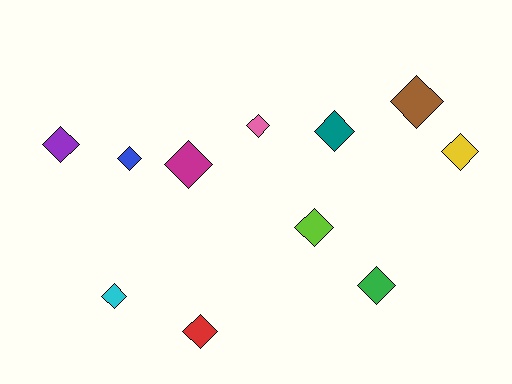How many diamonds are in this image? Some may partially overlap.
There are 11 diamonds.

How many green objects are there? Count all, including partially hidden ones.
There is 1 green object.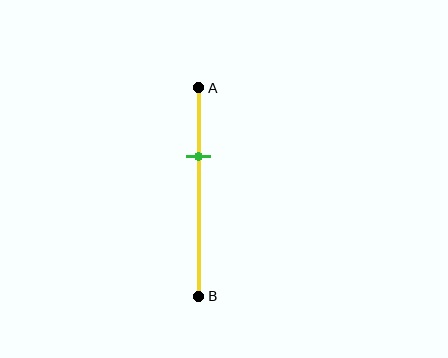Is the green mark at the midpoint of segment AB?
No, the mark is at about 35% from A, not at the 50% midpoint.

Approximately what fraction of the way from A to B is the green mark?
The green mark is approximately 35% of the way from A to B.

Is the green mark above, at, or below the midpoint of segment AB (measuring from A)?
The green mark is above the midpoint of segment AB.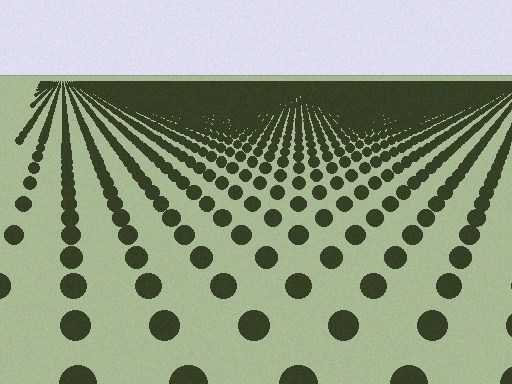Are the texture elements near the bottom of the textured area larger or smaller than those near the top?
Larger. Near the bottom, elements are closer to the viewer and appear at a bigger on-screen size.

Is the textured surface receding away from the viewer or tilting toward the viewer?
The surface is receding away from the viewer. Texture elements get smaller and denser toward the top.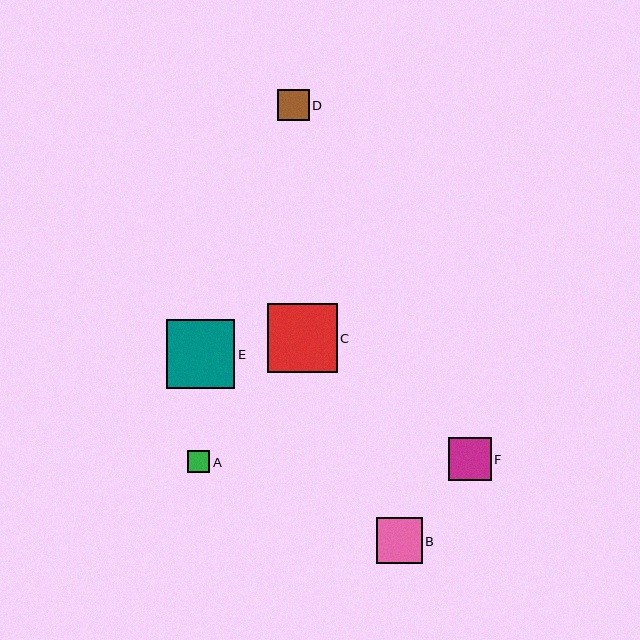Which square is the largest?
Square C is the largest with a size of approximately 69 pixels.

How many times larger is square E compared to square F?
Square E is approximately 1.6 times the size of square F.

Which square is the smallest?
Square A is the smallest with a size of approximately 22 pixels.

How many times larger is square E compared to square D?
Square E is approximately 2.1 times the size of square D.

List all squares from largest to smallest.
From largest to smallest: C, E, B, F, D, A.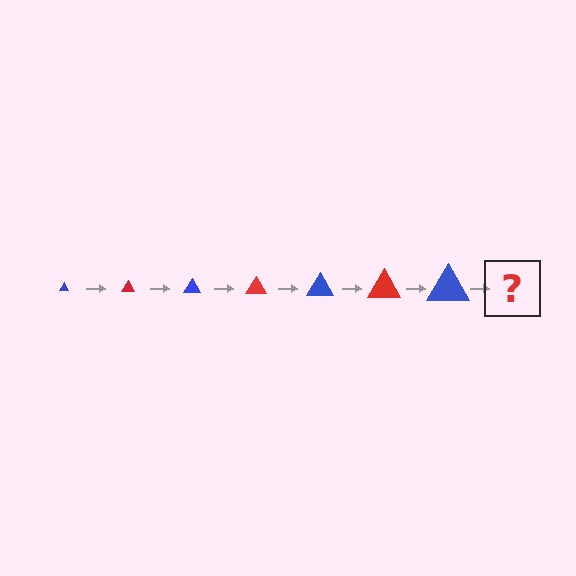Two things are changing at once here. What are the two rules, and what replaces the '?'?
The two rules are that the triangle grows larger each step and the color cycles through blue and red. The '?' should be a red triangle, larger than the previous one.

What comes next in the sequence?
The next element should be a red triangle, larger than the previous one.